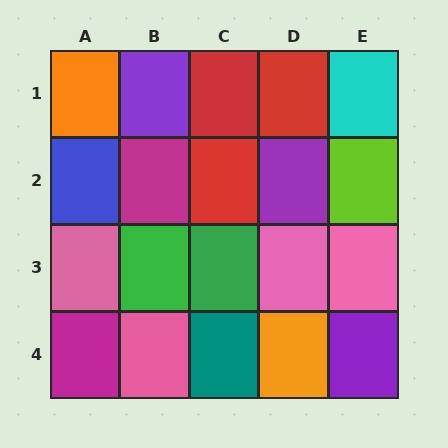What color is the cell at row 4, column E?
Purple.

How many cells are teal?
1 cell is teal.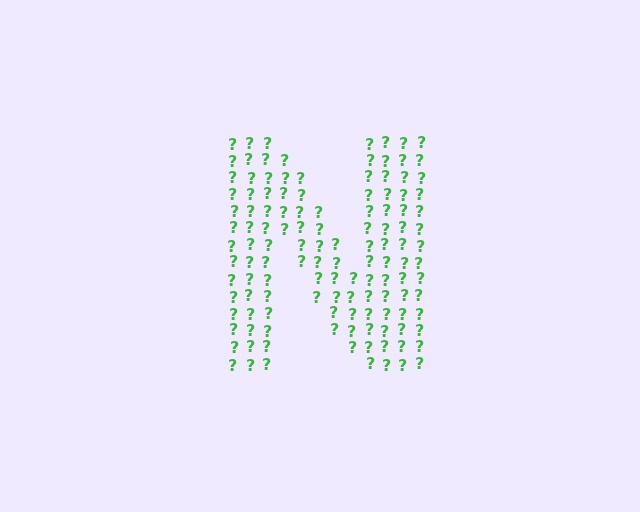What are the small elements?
The small elements are question marks.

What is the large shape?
The large shape is the letter N.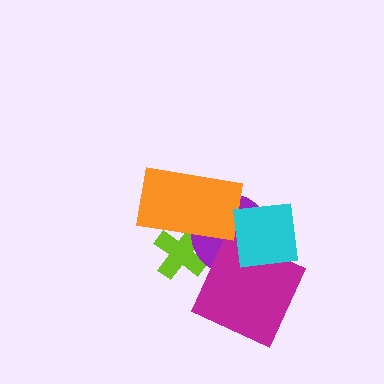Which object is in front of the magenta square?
The cyan square is in front of the magenta square.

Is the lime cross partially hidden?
Yes, it is partially covered by another shape.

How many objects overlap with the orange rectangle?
2 objects overlap with the orange rectangle.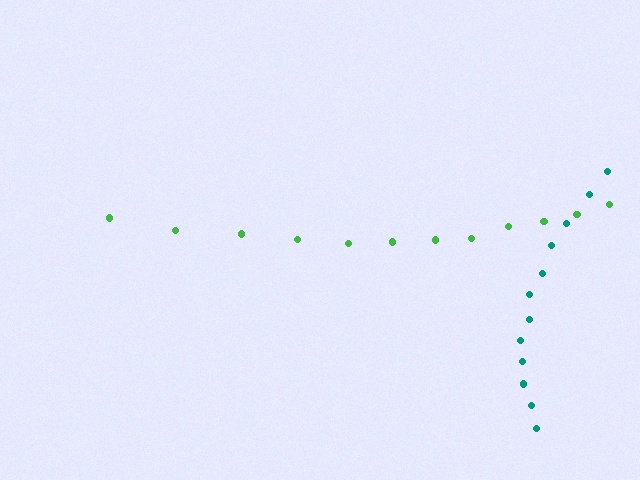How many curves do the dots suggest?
There are 2 distinct paths.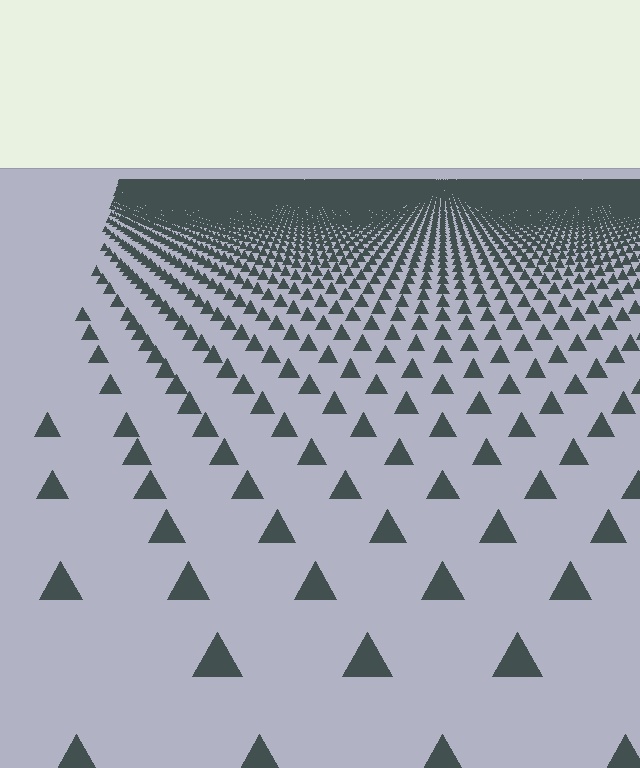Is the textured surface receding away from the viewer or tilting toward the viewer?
The surface is receding away from the viewer. Texture elements get smaller and denser toward the top.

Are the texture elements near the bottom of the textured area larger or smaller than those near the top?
Larger. Near the bottom, elements are closer to the viewer and appear at a bigger on-screen size.